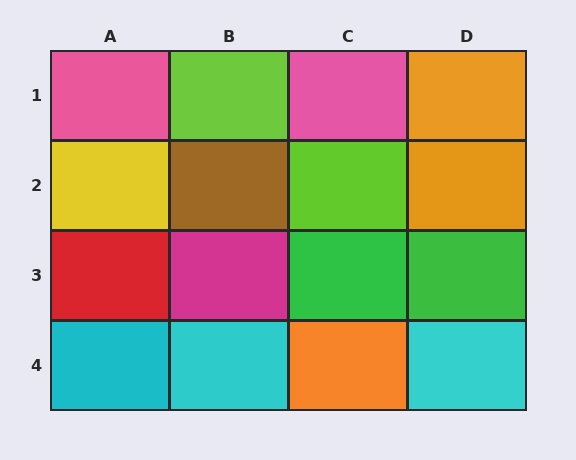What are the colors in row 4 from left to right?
Cyan, cyan, orange, cyan.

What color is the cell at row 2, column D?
Orange.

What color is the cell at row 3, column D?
Green.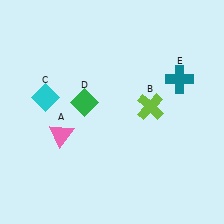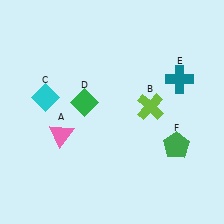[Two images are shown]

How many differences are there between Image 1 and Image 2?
There is 1 difference between the two images.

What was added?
A green pentagon (F) was added in Image 2.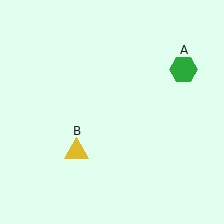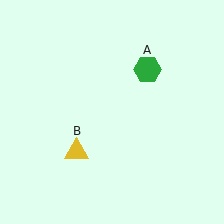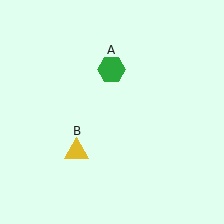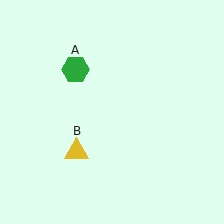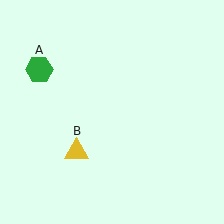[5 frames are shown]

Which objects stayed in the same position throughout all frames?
Yellow triangle (object B) remained stationary.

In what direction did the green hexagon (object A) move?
The green hexagon (object A) moved left.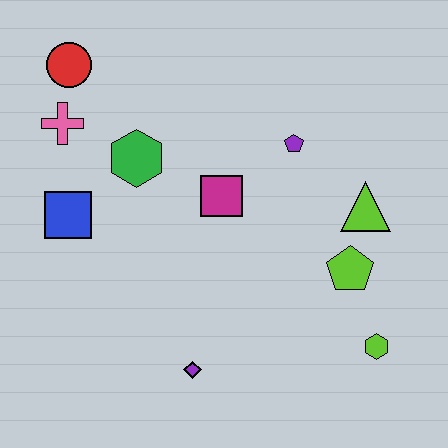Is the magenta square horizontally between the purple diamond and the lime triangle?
Yes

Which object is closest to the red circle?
The pink cross is closest to the red circle.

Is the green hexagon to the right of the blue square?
Yes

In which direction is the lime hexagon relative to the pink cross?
The lime hexagon is to the right of the pink cross.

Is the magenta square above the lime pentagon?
Yes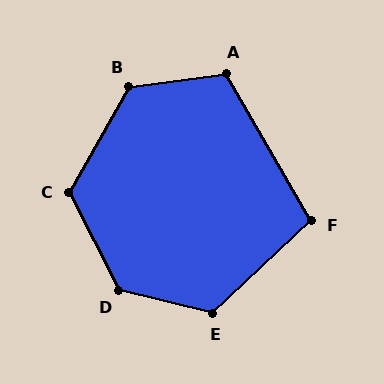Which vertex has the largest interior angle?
D, at approximately 130 degrees.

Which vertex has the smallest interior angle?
F, at approximately 103 degrees.